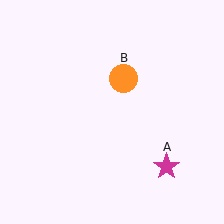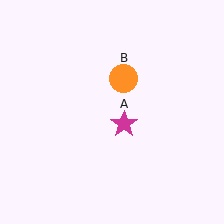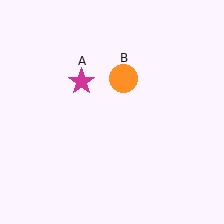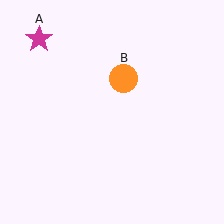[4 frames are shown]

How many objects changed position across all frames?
1 object changed position: magenta star (object A).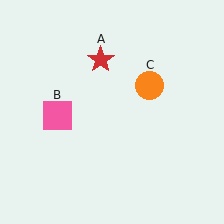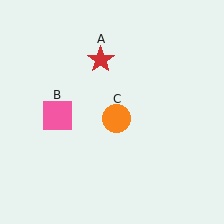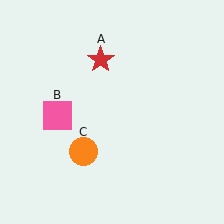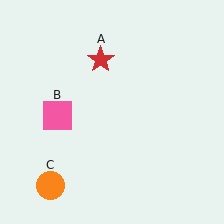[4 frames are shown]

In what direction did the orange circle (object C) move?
The orange circle (object C) moved down and to the left.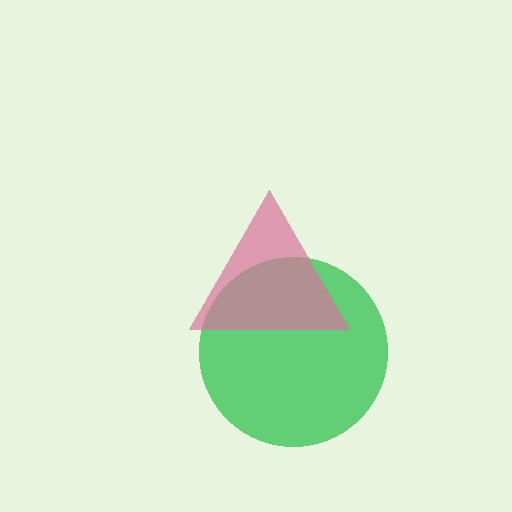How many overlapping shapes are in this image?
There are 2 overlapping shapes in the image.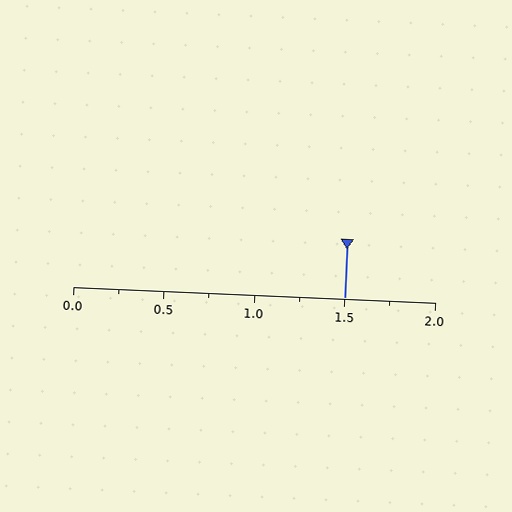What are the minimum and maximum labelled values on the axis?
The axis runs from 0.0 to 2.0.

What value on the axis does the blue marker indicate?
The marker indicates approximately 1.5.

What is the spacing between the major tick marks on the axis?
The major ticks are spaced 0.5 apart.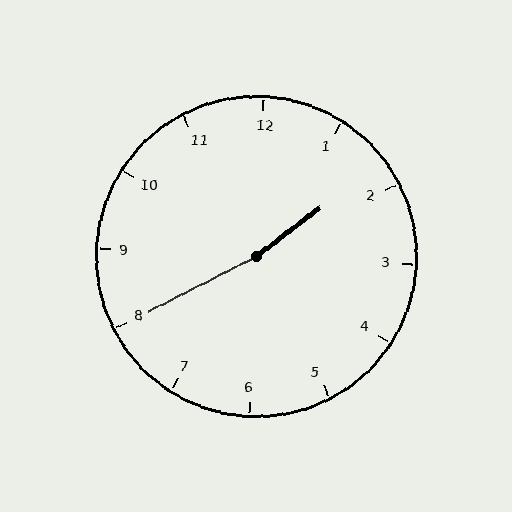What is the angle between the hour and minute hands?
Approximately 170 degrees.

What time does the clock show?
1:40.